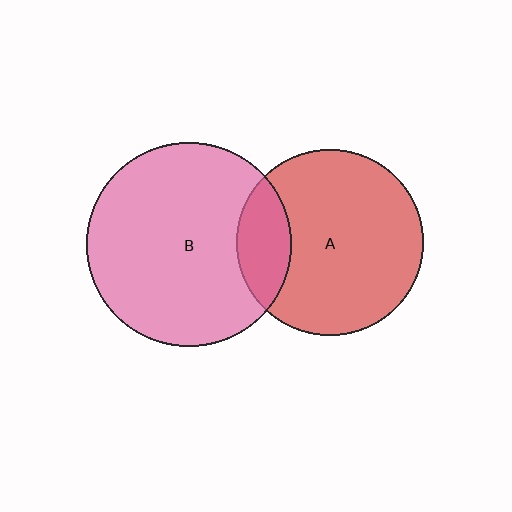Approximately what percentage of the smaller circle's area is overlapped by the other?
Approximately 20%.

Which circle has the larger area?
Circle B (pink).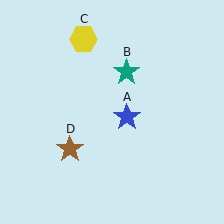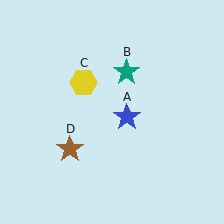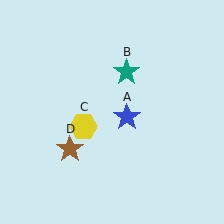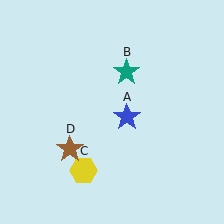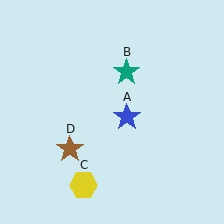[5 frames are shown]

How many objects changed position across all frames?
1 object changed position: yellow hexagon (object C).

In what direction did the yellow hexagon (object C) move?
The yellow hexagon (object C) moved down.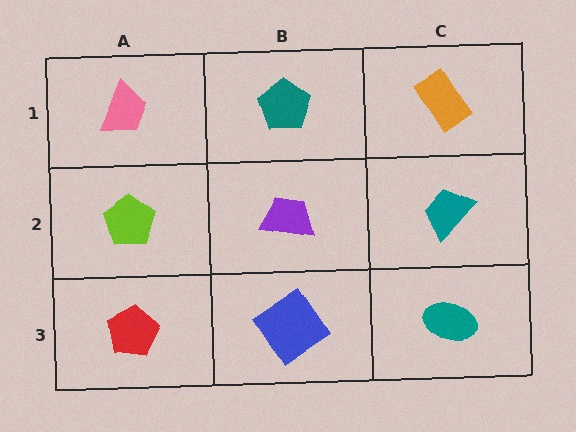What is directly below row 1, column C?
A teal trapezoid.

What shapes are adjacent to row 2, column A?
A pink trapezoid (row 1, column A), a red pentagon (row 3, column A), a purple trapezoid (row 2, column B).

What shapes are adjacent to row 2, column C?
An orange rectangle (row 1, column C), a teal ellipse (row 3, column C), a purple trapezoid (row 2, column B).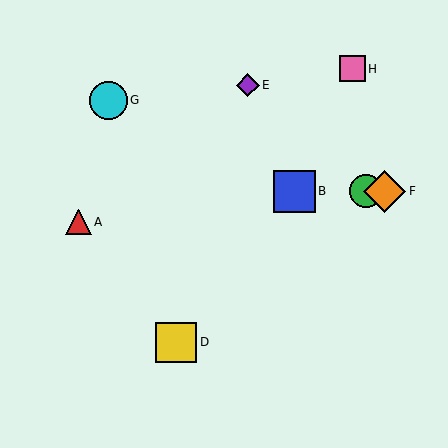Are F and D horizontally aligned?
No, F is at y≈191 and D is at y≈342.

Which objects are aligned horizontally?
Objects B, C, F are aligned horizontally.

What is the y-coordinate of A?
Object A is at y≈222.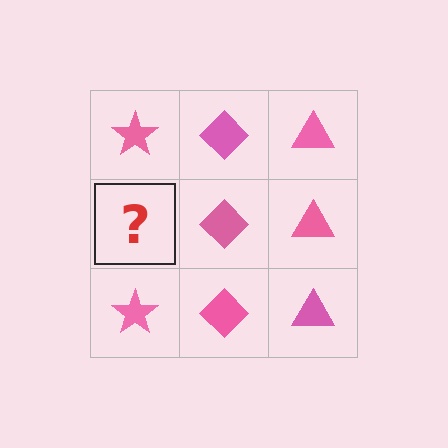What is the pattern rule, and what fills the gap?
The rule is that each column has a consistent shape. The gap should be filled with a pink star.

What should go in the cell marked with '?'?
The missing cell should contain a pink star.